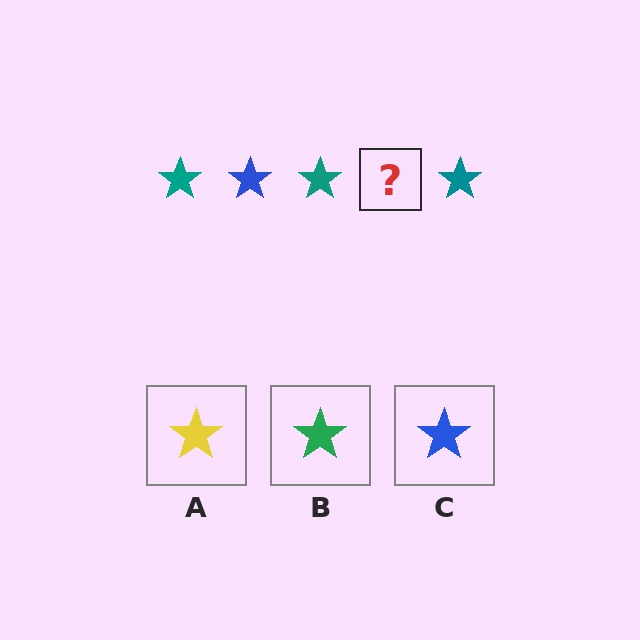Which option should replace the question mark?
Option C.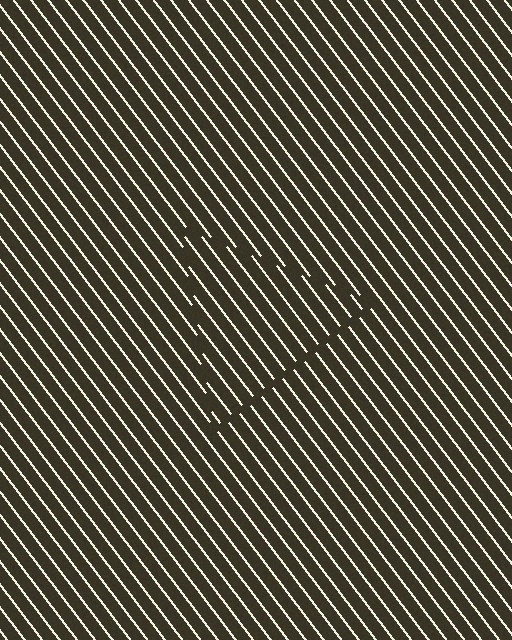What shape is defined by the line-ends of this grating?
An illusory triangle. The interior of the shape contains the same grating, shifted by half a period — the contour is defined by the phase discontinuity where line-ends from the inner and outer gratings abut.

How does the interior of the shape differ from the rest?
The interior of the shape contains the same grating, shifted by half a period — the contour is defined by the phase discontinuity where line-ends from the inner and outer gratings abut.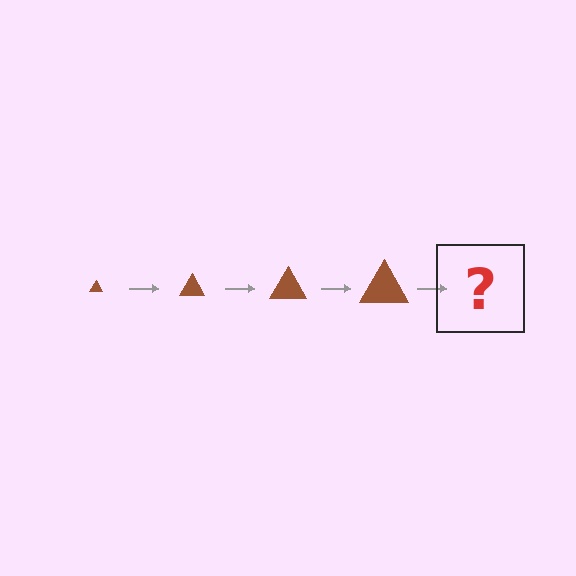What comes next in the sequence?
The next element should be a brown triangle, larger than the previous one.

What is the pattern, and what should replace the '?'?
The pattern is that the triangle gets progressively larger each step. The '?' should be a brown triangle, larger than the previous one.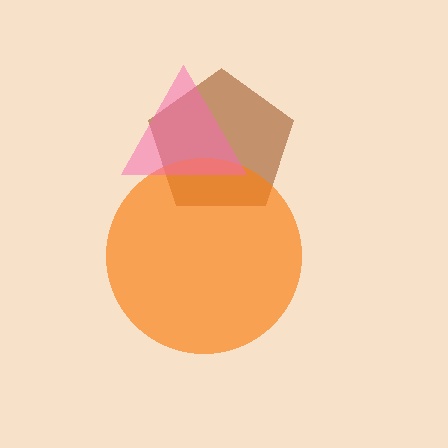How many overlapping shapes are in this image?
There are 3 overlapping shapes in the image.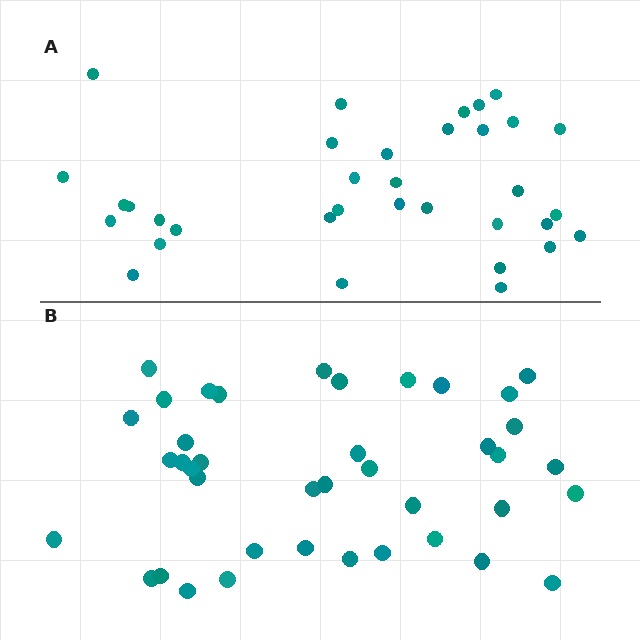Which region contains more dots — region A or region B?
Region B (the bottom region) has more dots.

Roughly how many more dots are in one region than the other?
Region B has about 6 more dots than region A.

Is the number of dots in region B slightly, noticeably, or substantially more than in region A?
Region B has only slightly more — the two regions are fairly close. The ratio is roughly 1.2 to 1.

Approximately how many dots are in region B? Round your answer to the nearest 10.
About 40 dots.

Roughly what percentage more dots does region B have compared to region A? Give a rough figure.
About 20% more.